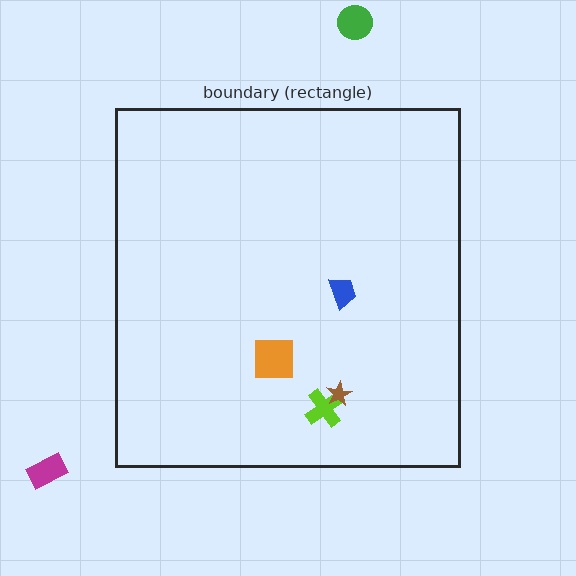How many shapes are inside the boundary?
4 inside, 2 outside.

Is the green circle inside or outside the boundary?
Outside.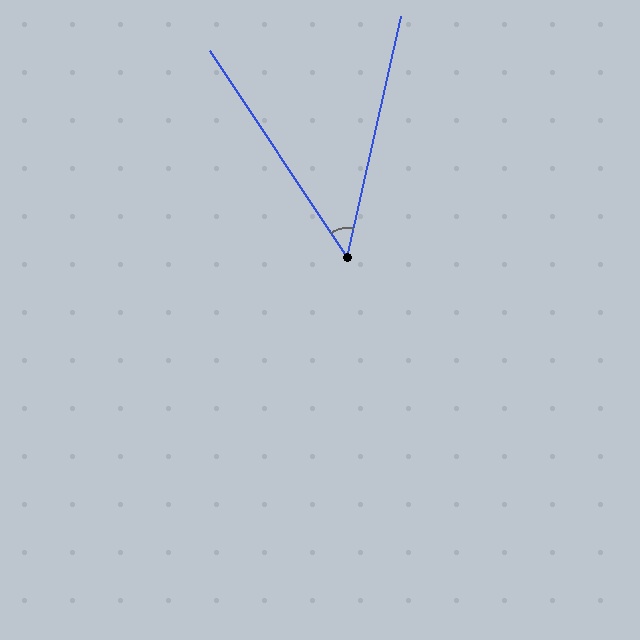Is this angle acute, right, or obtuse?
It is acute.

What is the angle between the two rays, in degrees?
Approximately 46 degrees.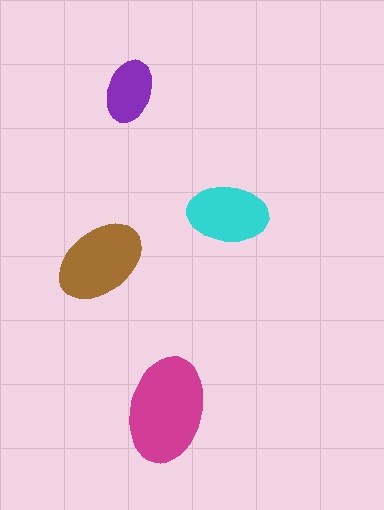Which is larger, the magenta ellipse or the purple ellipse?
The magenta one.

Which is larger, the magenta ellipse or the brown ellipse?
The magenta one.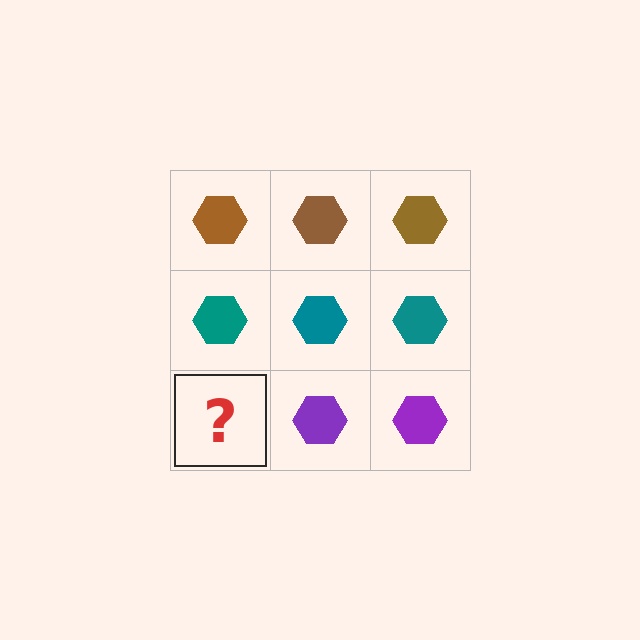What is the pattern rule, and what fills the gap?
The rule is that each row has a consistent color. The gap should be filled with a purple hexagon.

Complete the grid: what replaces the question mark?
The question mark should be replaced with a purple hexagon.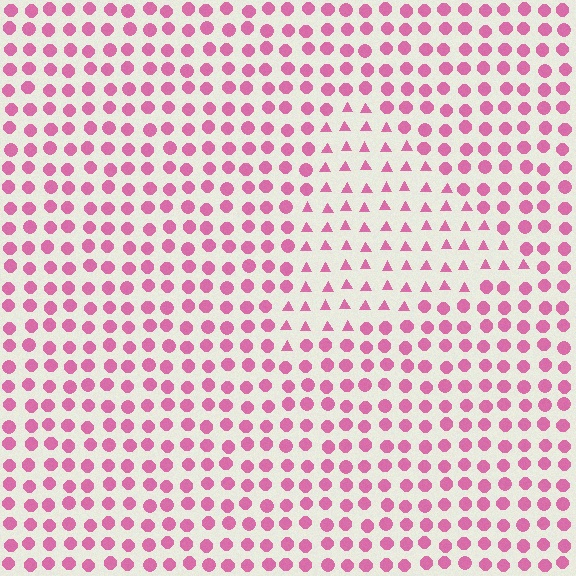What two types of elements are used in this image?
The image uses triangles inside the triangle region and circles outside it.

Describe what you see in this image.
The image is filled with small pink elements arranged in a uniform grid. A triangle-shaped region contains triangles, while the surrounding area contains circles. The boundary is defined purely by the change in element shape.